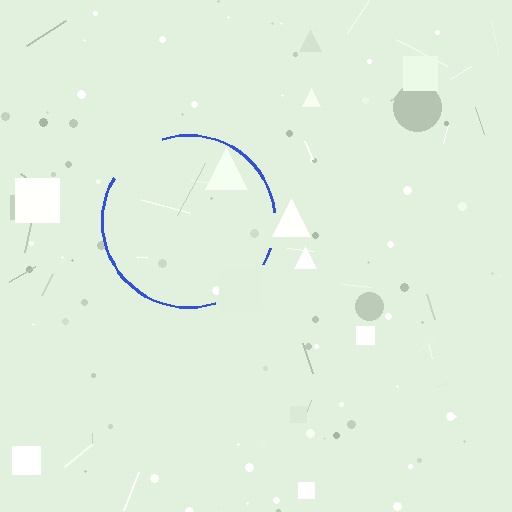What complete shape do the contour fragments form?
The contour fragments form a circle.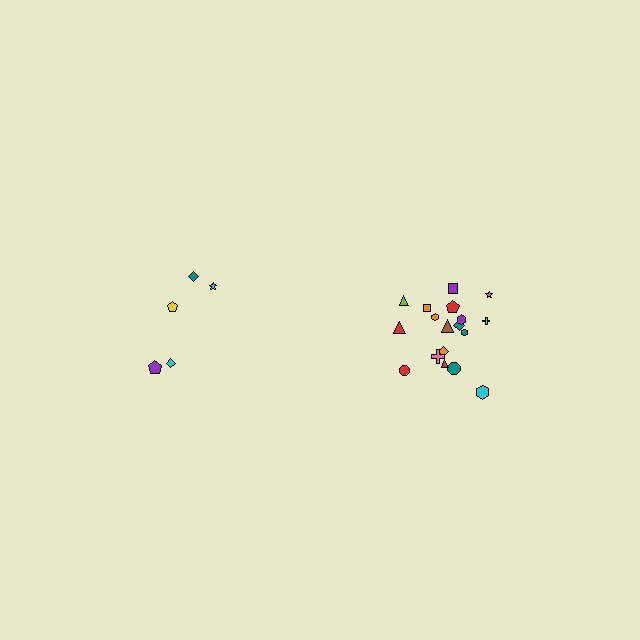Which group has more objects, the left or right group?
The right group.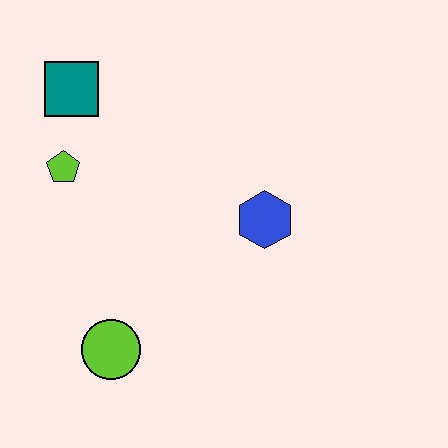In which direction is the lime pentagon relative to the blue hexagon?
The lime pentagon is to the left of the blue hexagon.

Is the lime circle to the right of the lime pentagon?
Yes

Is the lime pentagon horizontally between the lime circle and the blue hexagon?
No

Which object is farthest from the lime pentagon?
The blue hexagon is farthest from the lime pentagon.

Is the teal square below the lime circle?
No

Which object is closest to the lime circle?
The lime pentagon is closest to the lime circle.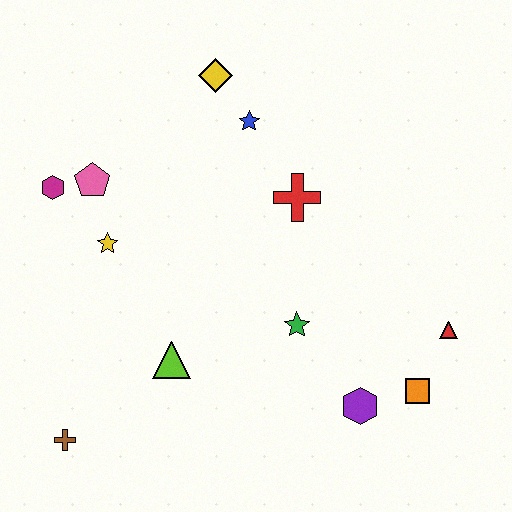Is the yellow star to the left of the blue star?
Yes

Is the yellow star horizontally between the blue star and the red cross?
No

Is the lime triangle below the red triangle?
Yes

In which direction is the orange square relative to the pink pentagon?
The orange square is to the right of the pink pentagon.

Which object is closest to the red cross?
The blue star is closest to the red cross.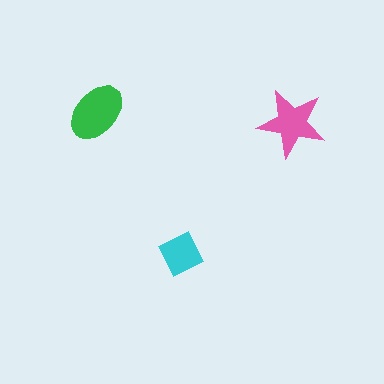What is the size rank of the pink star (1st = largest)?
2nd.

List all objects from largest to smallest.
The green ellipse, the pink star, the cyan diamond.